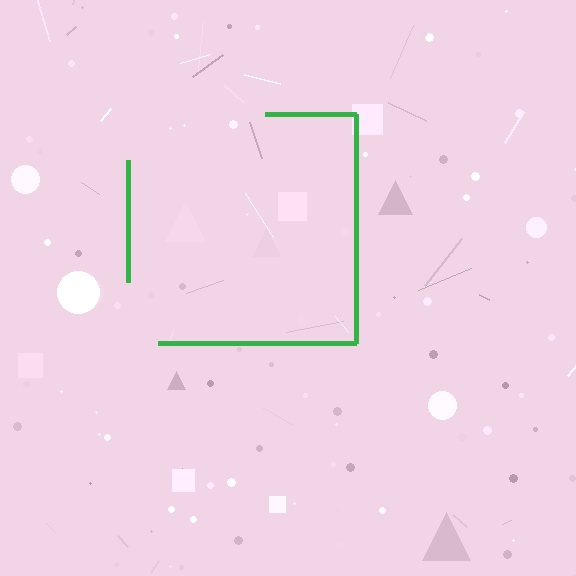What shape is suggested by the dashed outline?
The dashed outline suggests a square.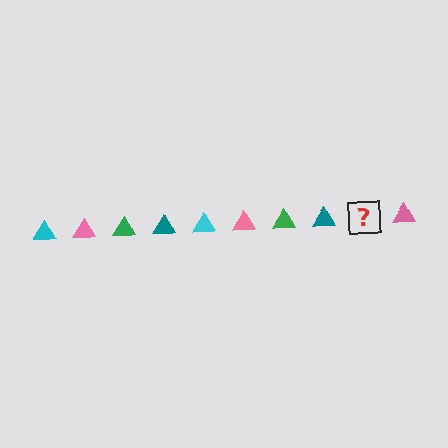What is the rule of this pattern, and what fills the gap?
The rule is that the pattern cycles through cyan, pink, green, teal triangles. The gap should be filled with a cyan triangle.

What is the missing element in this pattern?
The missing element is a cyan triangle.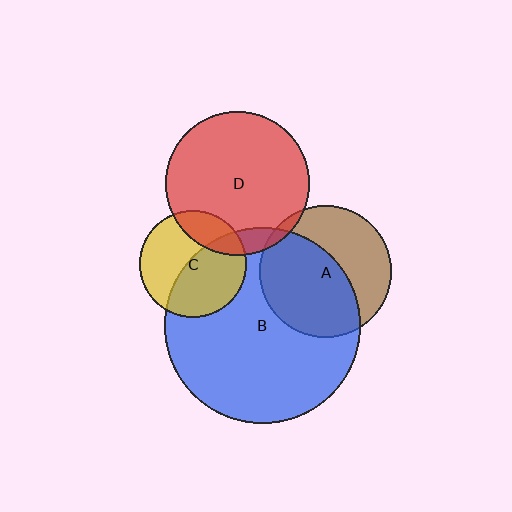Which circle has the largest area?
Circle B (blue).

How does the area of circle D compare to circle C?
Approximately 1.8 times.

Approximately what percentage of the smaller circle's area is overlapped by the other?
Approximately 20%.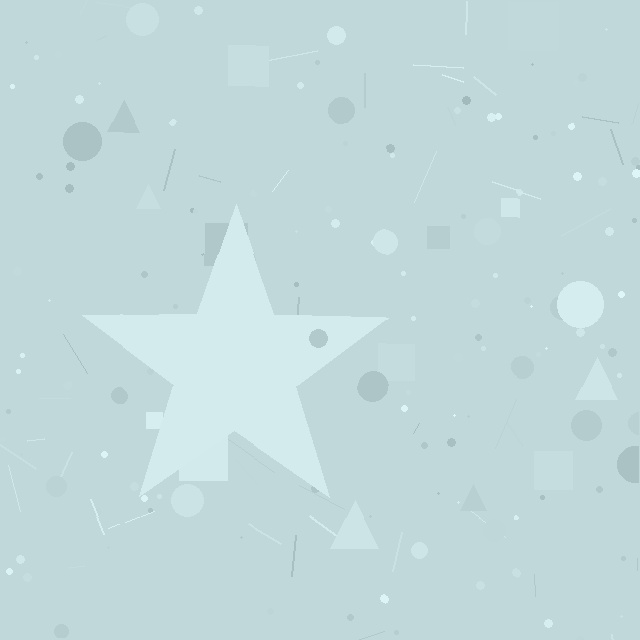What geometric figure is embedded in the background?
A star is embedded in the background.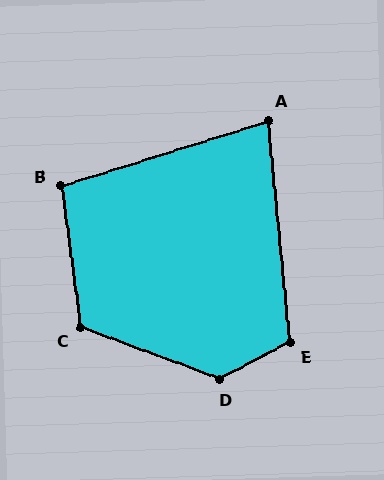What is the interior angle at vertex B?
Approximately 99 degrees (obtuse).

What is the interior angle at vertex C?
Approximately 118 degrees (obtuse).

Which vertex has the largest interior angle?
D, at approximately 132 degrees.